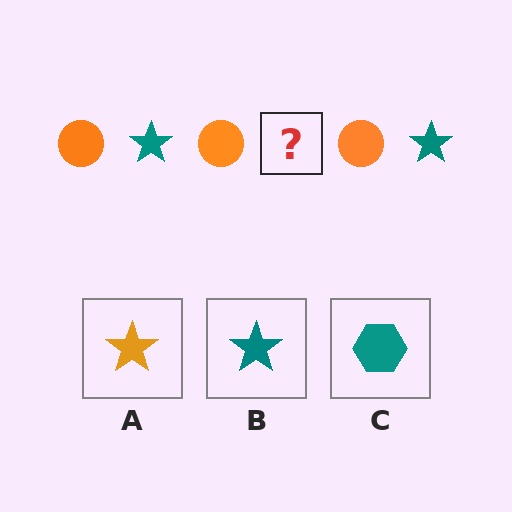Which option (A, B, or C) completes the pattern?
B.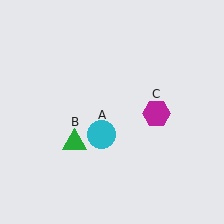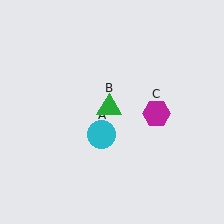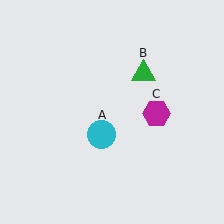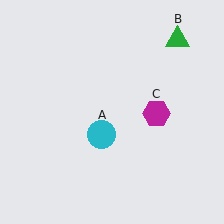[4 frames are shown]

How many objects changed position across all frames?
1 object changed position: green triangle (object B).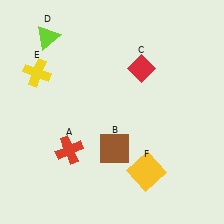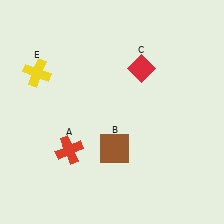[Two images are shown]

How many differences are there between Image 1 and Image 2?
There are 2 differences between the two images.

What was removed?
The yellow square (F), the lime triangle (D) were removed in Image 2.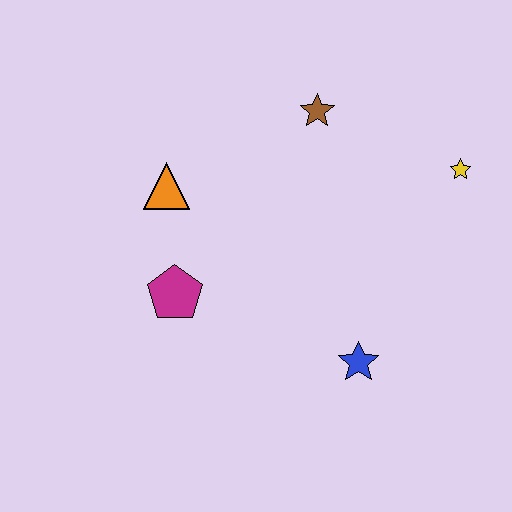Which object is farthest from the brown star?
The blue star is farthest from the brown star.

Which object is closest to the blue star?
The magenta pentagon is closest to the blue star.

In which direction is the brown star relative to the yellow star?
The brown star is to the left of the yellow star.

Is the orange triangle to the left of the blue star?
Yes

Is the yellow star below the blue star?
No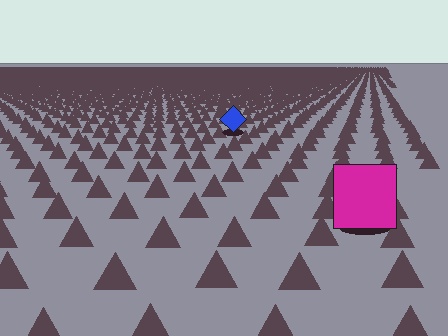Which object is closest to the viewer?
The magenta square is closest. The texture marks near it are larger and more spread out.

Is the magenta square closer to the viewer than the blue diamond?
Yes. The magenta square is closer — you can tell from the texture gradient: the ground texture is coarser near it.